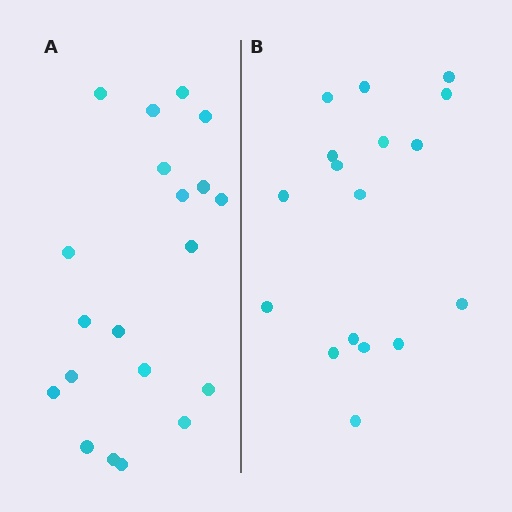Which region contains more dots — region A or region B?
Region A (the left region) has more dots.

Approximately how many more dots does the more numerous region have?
Region A has just a few more — roughly 2 or 3 more dots than region B.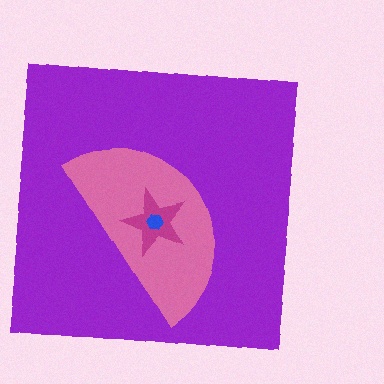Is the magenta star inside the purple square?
Yes.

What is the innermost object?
The blue hexagon.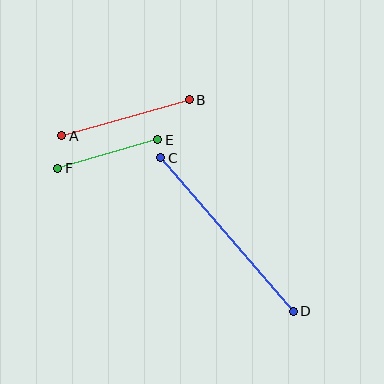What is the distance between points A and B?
The distance is approximately 133 pixels.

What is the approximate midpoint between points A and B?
The midpoint is at approximately (126, 118) pixels.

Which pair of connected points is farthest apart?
Points C and D are farthest apart.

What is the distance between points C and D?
The distance is approximately 203 pixels.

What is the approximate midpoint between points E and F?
The midpoint is at approximately (108, 154) pixels.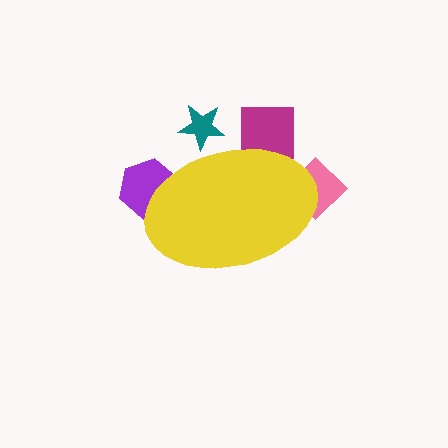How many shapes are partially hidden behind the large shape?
4 shapes are partially hidden.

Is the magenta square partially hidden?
Yes, the magenta square is partially hidden behind the yellow ellipse.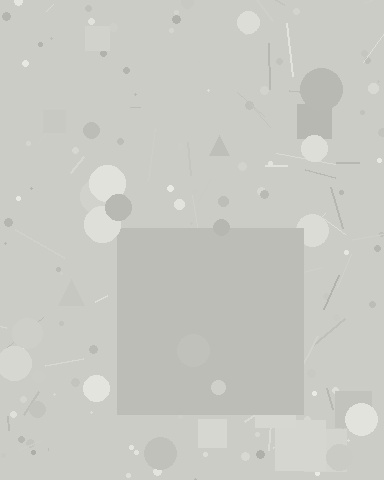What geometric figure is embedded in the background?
A square is embedded in the background.